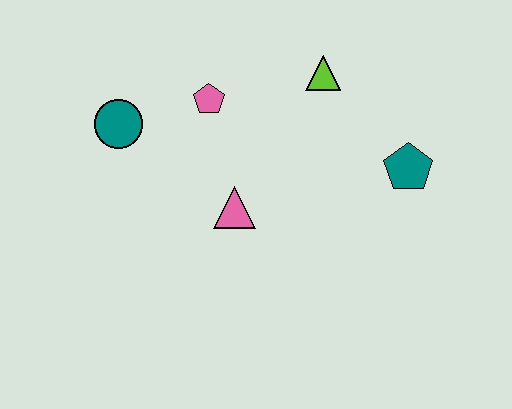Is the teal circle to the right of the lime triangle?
No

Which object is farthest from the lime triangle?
The teal circle is farthest from the lime triangle.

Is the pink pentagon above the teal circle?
Yes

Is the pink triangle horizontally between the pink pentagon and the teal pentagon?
Yes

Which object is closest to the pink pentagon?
The teal circle is closest to the pink pentagon.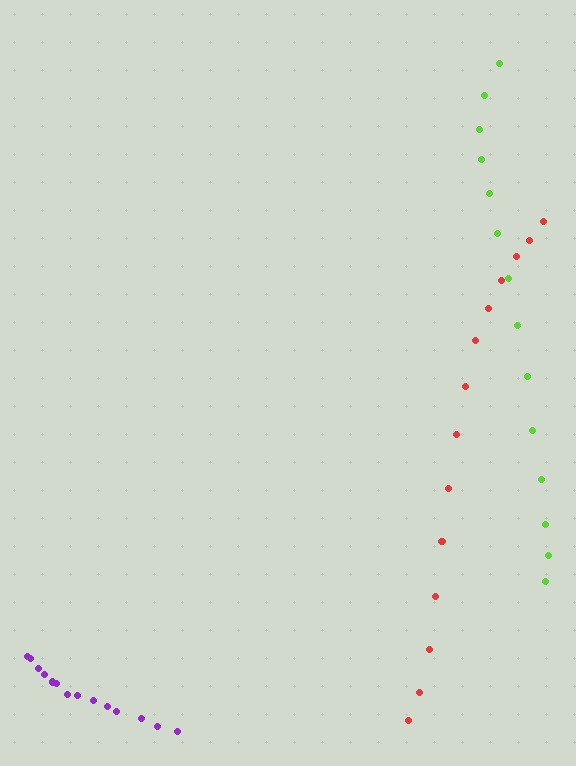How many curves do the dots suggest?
There are 3 distinct paths.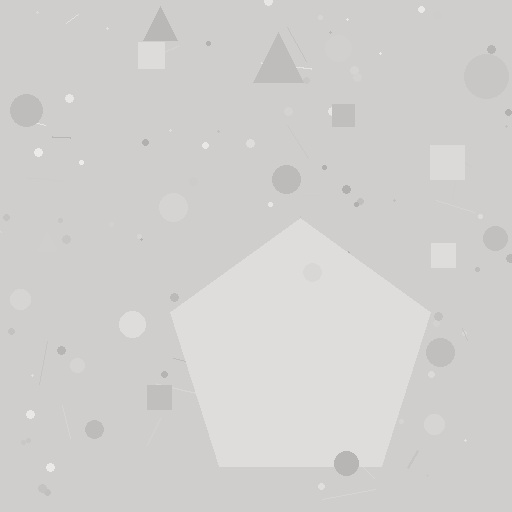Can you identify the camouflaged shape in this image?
The camouflaged shape is a pentagon.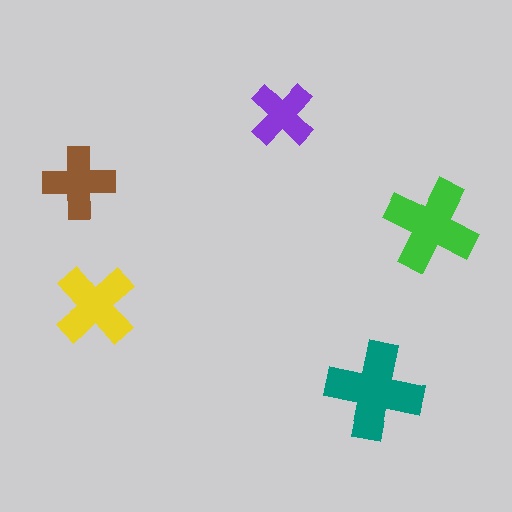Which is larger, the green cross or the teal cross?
The teal one.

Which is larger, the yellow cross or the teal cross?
The teal one.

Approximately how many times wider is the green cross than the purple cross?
About 1.5 times wider.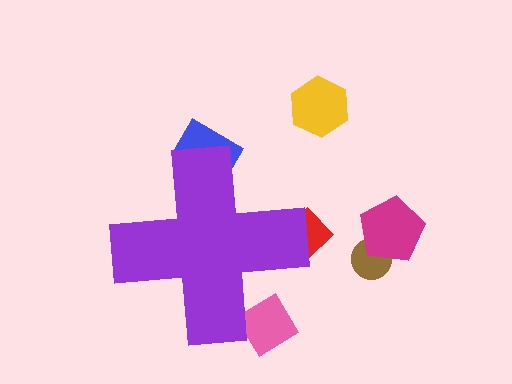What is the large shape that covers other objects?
A purple cross.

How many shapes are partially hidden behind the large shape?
3 shapes are partially hidden.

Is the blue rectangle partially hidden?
Yes, the blue rectangle is partially hidden behind the purple cross.